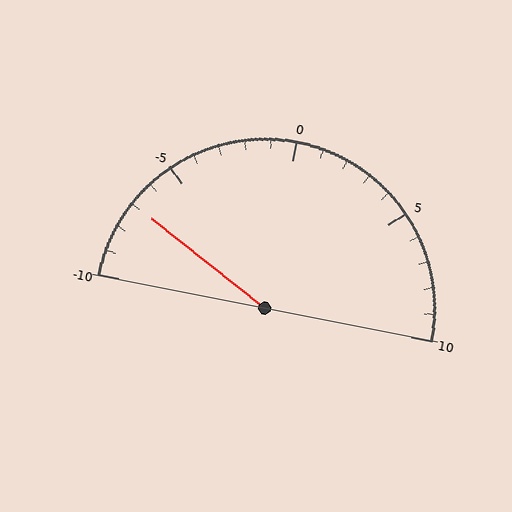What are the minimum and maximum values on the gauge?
The gauge ranges from -10 to 10.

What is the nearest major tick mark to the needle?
The nearest major tick mark is -5.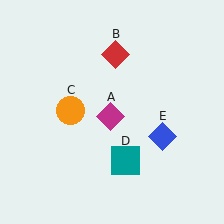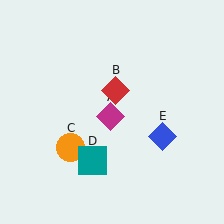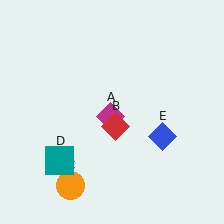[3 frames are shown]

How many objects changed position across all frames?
3 objects changed position: red diamond (object B), orange circle (object C), teal square (object D).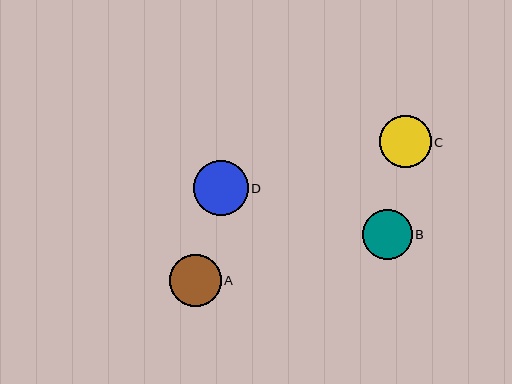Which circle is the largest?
Circle D is the largest with a size of approximately 55 pixels.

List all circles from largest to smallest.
From largest to smallest: D, A, C, B.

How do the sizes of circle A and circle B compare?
Circle A and circle B are approximately the same size.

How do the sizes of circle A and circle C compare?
Circle A and circle C are approximately the same size.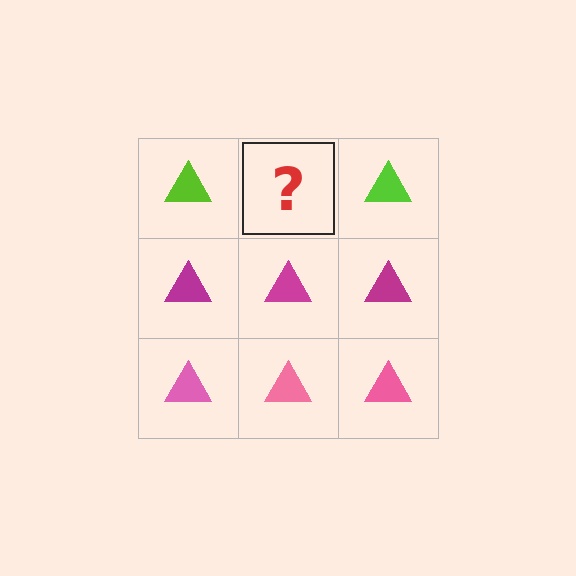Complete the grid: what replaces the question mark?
The question mark should be replaced with a lime triangle.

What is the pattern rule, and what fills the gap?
The rule is that each row has a consistent color. The gap should be filled with a lime triangle.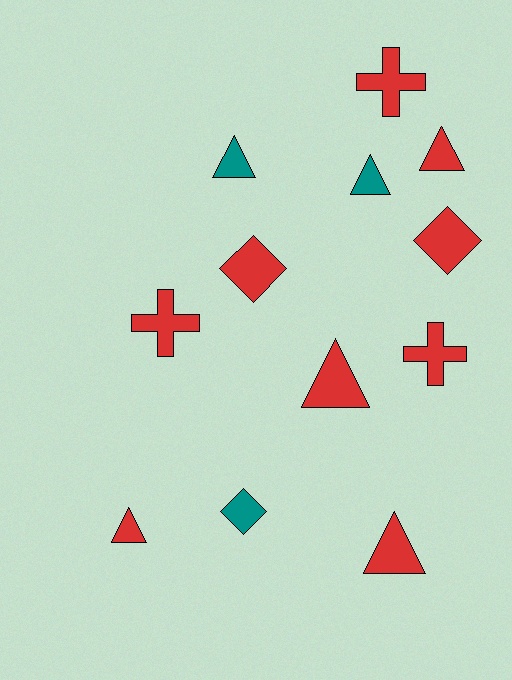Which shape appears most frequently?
Triangle, with 6 objects.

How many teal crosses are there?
There are no teal crosses.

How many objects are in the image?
There are 12 objects.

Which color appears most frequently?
Red, with 9 objects.